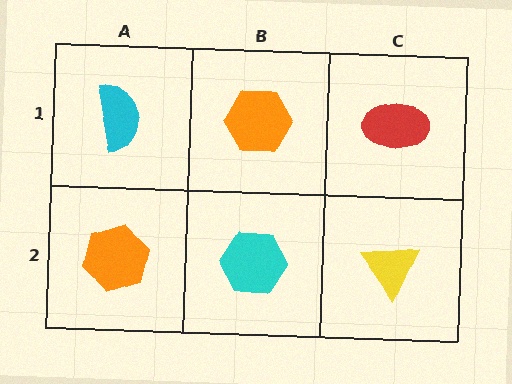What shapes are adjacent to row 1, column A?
An orange hexagon (row 2, column A), an orange hexagon (row 1, column B).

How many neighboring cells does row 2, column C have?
2.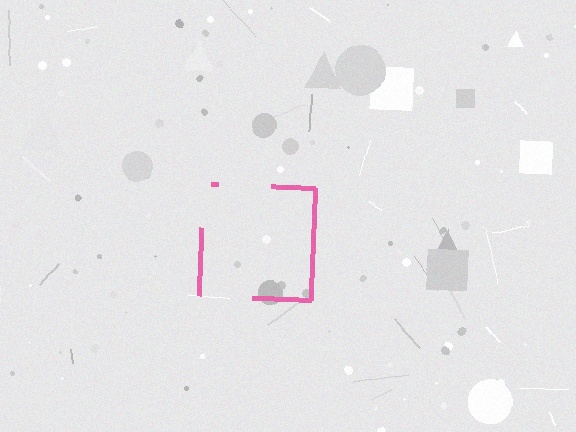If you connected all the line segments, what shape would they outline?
They would outline a square.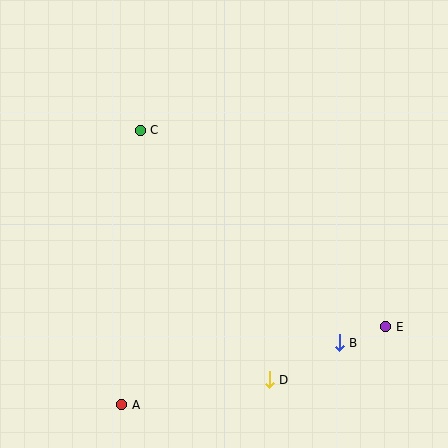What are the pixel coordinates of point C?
Point C is at (140, 130).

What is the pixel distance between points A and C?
The distance between A and C is 275 pixels.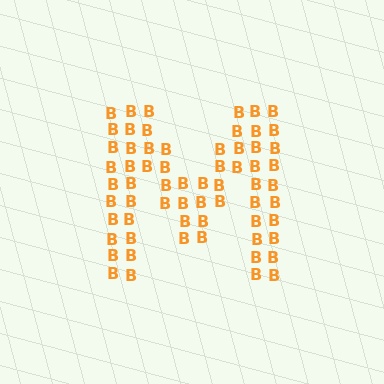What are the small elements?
The small elements are letter B's.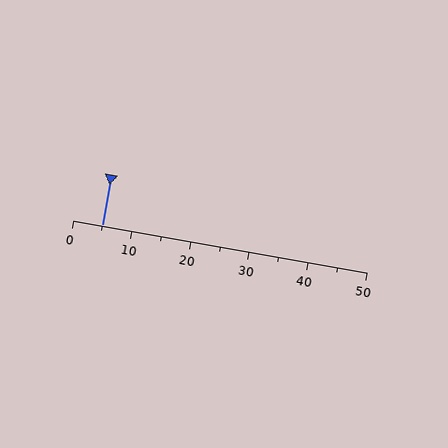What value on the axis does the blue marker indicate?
The marker indicates approximately 5.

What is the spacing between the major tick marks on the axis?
The major ticks are spaced 10 apart.